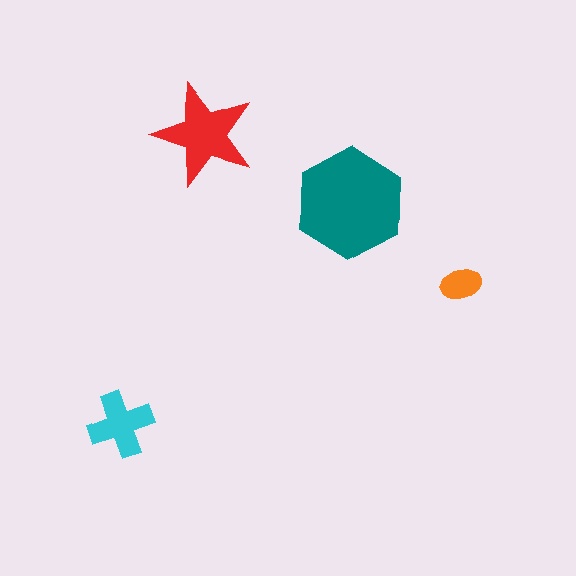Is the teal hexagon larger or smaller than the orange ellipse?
Larger.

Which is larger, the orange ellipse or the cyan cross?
The cyan cross.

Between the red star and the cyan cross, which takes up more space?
The red star.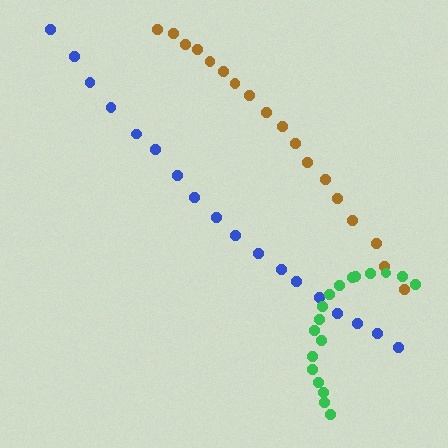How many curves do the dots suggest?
There are 3 distinct paths.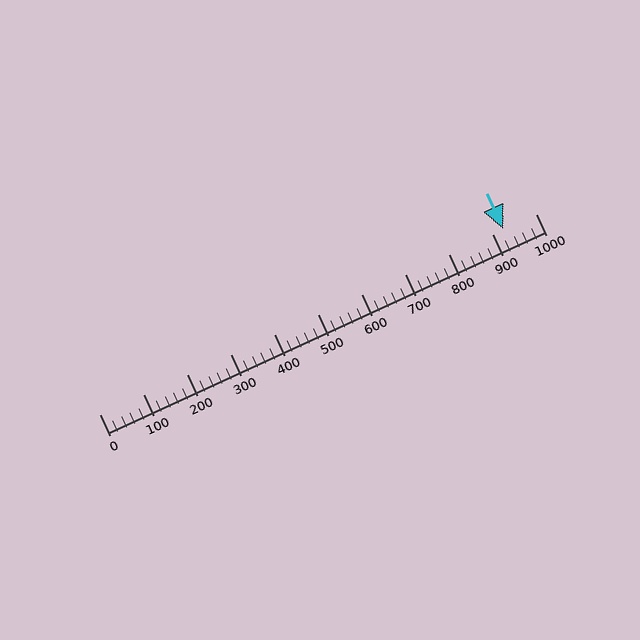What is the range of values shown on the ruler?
The ruler shows values from 0 to 1000.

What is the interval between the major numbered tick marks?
The major tick marks are spaced 100 units apart.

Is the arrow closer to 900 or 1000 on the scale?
The arrow is closer to 900.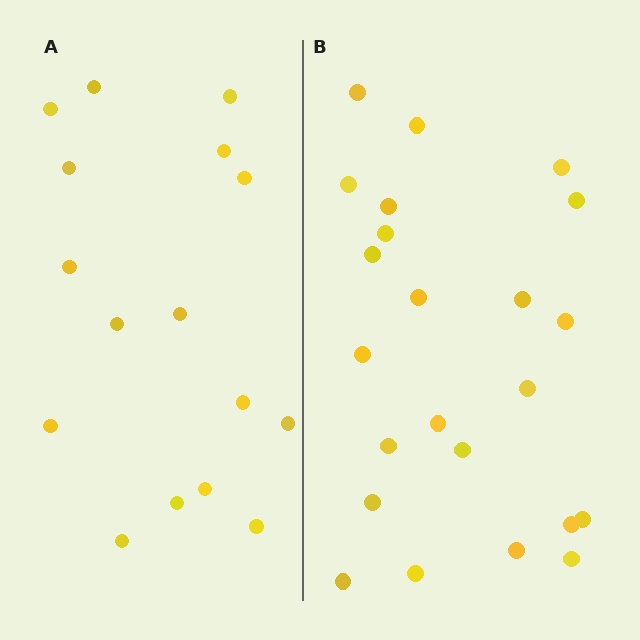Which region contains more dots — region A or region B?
Region B (the right region) has more dots.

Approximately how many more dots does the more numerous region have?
Region B has roughly 8 or so more dots than region A.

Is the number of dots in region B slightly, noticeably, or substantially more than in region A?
Region B has noticeably more, but not dramatically so. The ratio is roughly 1.4 to 1.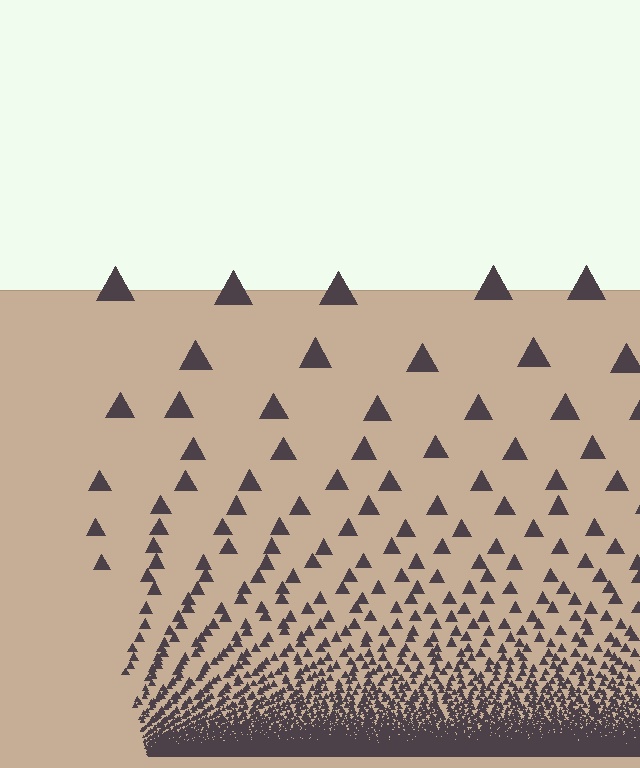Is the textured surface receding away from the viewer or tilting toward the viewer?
The surface appears to tilt toward the viewer. Texture elements get larger and sparser toward the top.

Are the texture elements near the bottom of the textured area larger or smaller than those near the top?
Smaller. The gradient is inverted — elements near the bottom are smaller and denser.